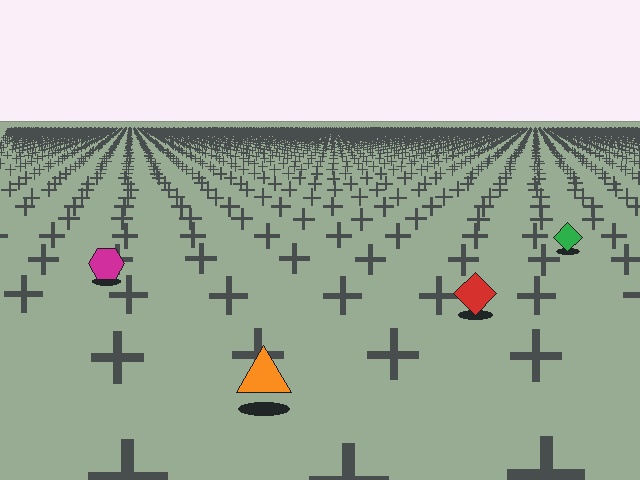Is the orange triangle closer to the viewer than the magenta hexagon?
Yes. The orange triangle is closer — you can tell from the texture gradient: the ground texture is coarser near it.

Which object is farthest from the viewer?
The green diamond is farthest from the viewer. It appears smaller and the ground texture around it is denser.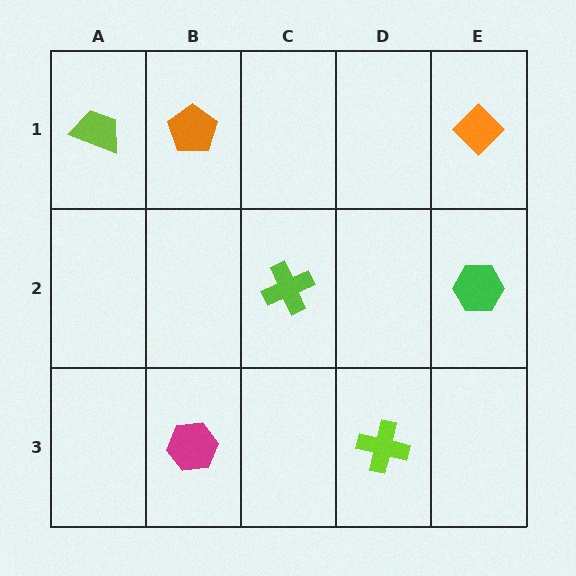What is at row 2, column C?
A lime cross.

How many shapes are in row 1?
3 shapes.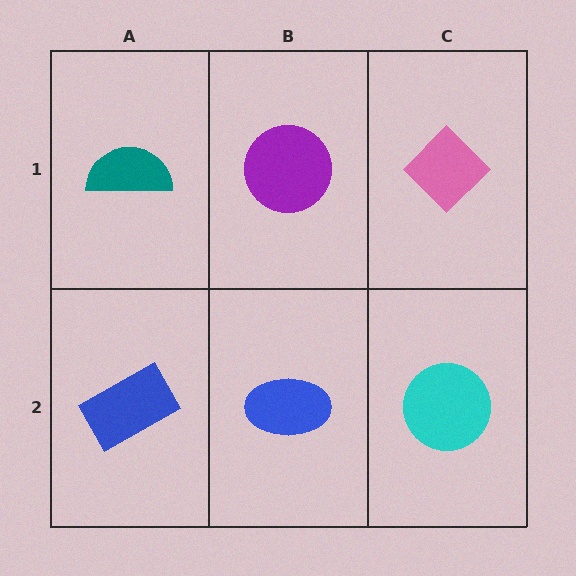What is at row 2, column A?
A blue rectangle.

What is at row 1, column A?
A teal semicircle.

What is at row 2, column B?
A blue ellipse.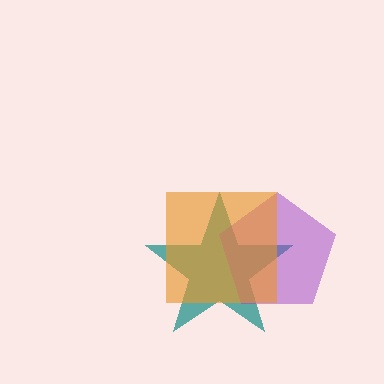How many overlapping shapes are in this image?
There are 3 overlapping shapes in the image.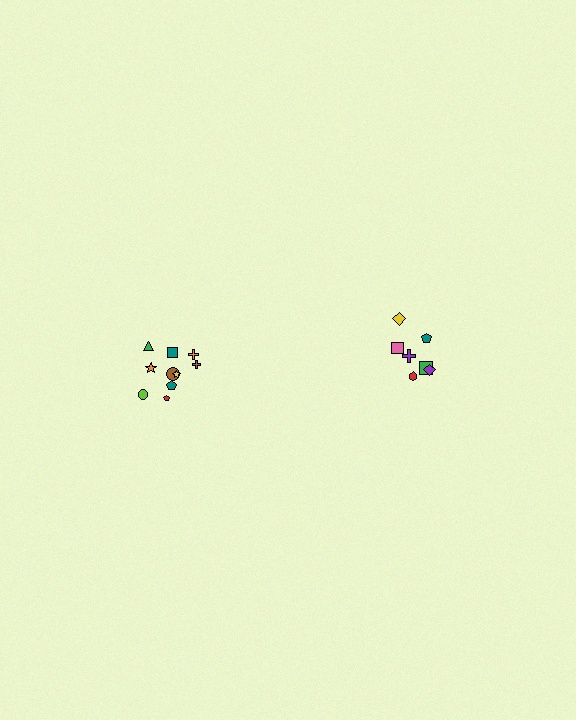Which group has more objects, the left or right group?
The left group.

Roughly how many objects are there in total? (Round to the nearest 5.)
Roughly 15 objects in total.